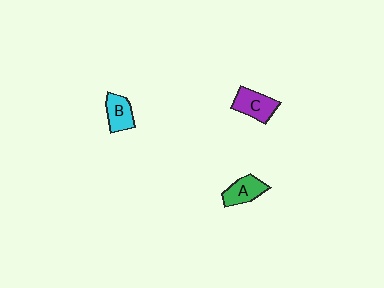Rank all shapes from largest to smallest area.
From largest to smallest: C (purple), A (green), B (cyan).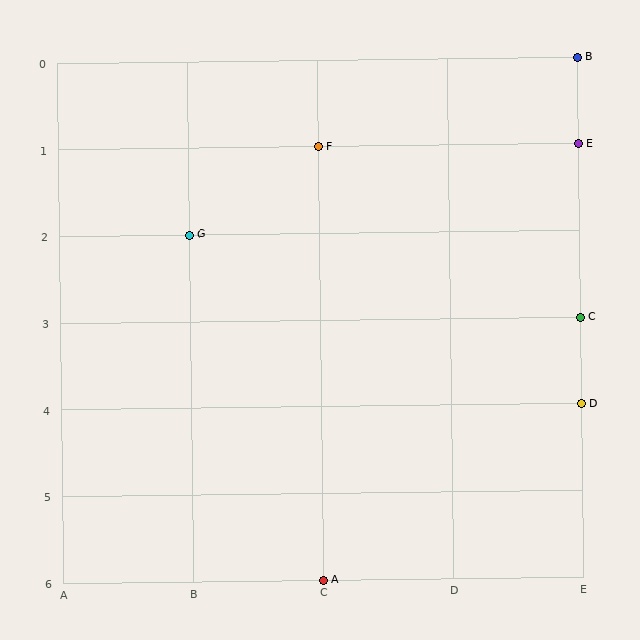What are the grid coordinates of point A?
Point A is at grid coordinates (C, 6).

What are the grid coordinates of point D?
Point D is at grid coordinates (E, 4).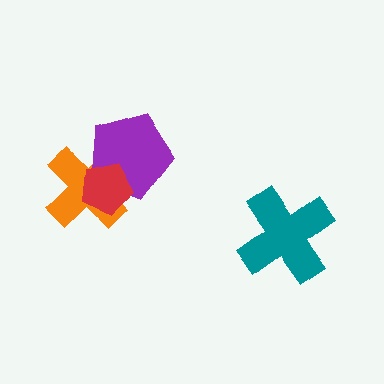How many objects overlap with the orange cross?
2 objects overlap with the orange cross.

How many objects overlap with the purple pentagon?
2 objects overlap with the purple pentagon.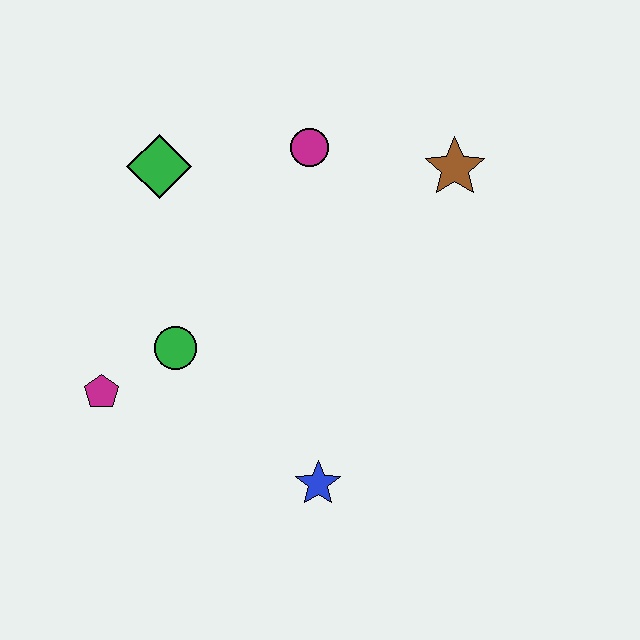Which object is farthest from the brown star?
The magenta pentagon is farthest from the brown star.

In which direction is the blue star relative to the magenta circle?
The blue star is below the magenta circle.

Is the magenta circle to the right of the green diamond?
Yes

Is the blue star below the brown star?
Yes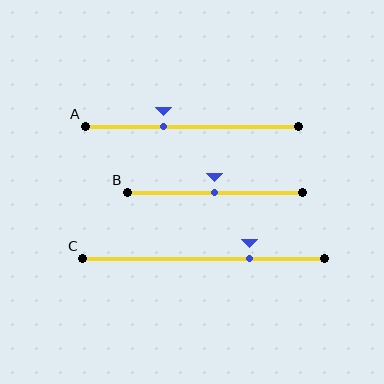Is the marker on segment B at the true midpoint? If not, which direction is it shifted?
Yes, the marker on segment B is at the true midpoint.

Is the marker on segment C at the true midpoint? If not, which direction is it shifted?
No, the marker on segment C is shifted to the right by about 19% of the segment length.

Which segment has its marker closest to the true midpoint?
Segment B has its marker closest to the true midpoint.